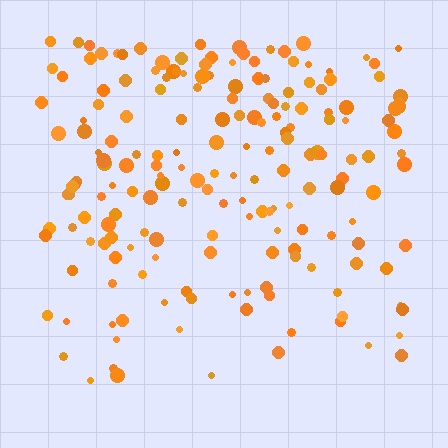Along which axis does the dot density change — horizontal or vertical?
Vertical.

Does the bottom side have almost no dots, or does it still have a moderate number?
Still a moderate number, just noticeably fewer than the top.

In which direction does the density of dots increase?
From bottom to top, with the top side densest.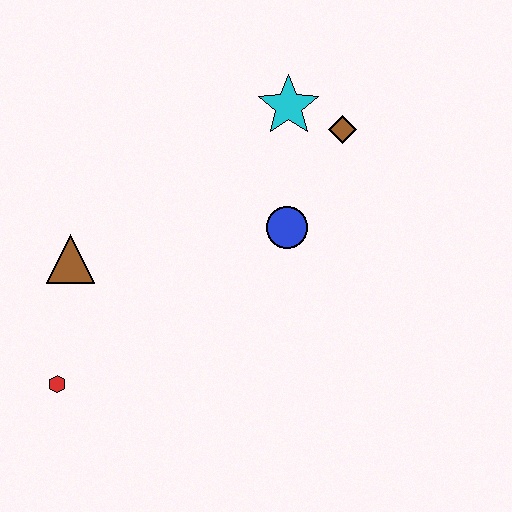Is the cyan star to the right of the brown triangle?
Yes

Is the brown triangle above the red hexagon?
Yes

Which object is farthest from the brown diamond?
The red hexagon is farthest from the brown diamond.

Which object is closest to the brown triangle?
The red hexagon is closest to the brown triangle.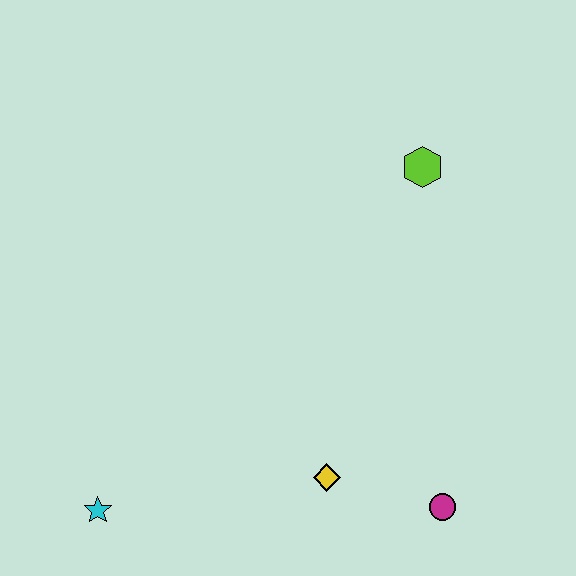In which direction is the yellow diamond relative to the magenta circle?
The yellow diamond is to the left of the magenta circle.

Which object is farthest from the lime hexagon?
The cyan star is farthest from the lime hexagon.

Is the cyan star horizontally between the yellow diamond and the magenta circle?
No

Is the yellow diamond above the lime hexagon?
No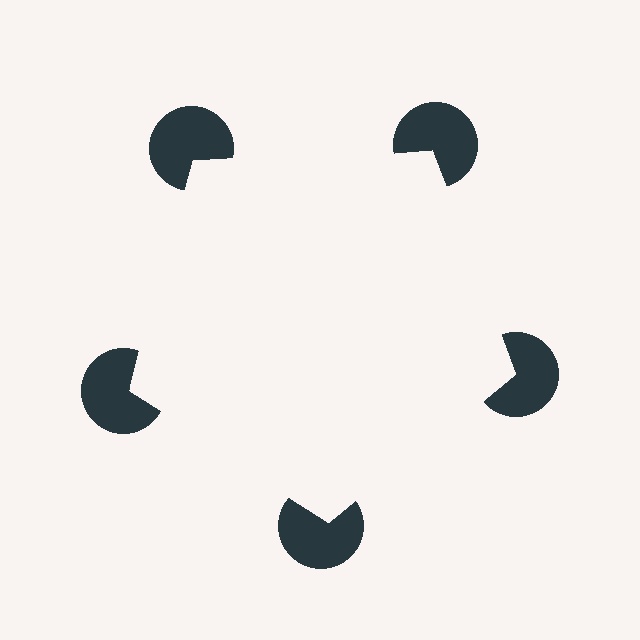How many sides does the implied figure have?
5 sides.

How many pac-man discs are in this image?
There are 5 — one at each vertex of the illusory pentagon.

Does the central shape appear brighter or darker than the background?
It typically appears slightly brighter than the background, even though no actual brightness change is drawn.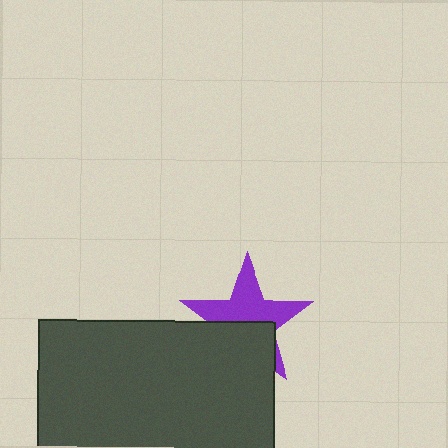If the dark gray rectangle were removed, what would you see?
You would see the complete purple star.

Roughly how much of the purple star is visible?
About half of it is visible (roughly 58%).